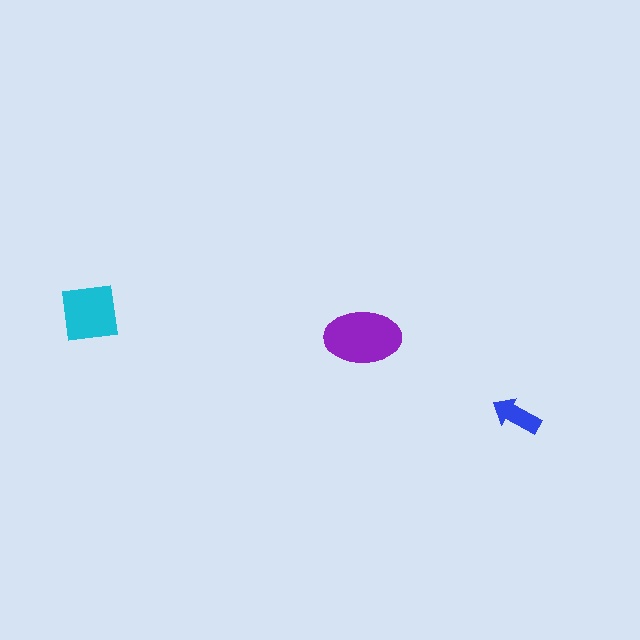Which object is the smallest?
The blue arrow.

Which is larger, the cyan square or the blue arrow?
The cyan square.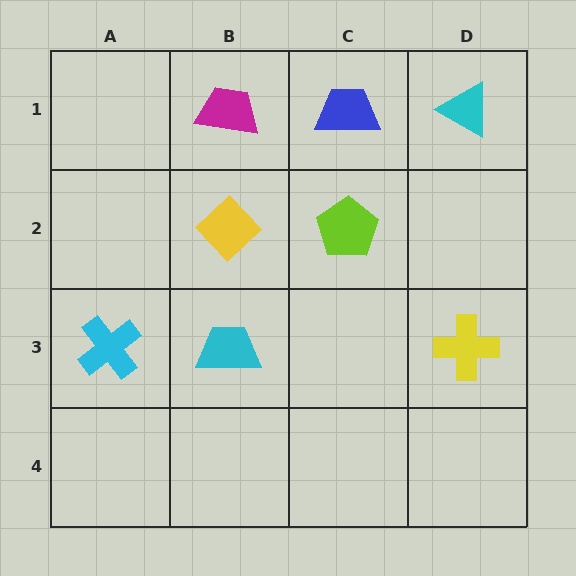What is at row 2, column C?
A lime pentagon.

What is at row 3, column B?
A cyan trapezoid.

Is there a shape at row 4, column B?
No, that cell is empty.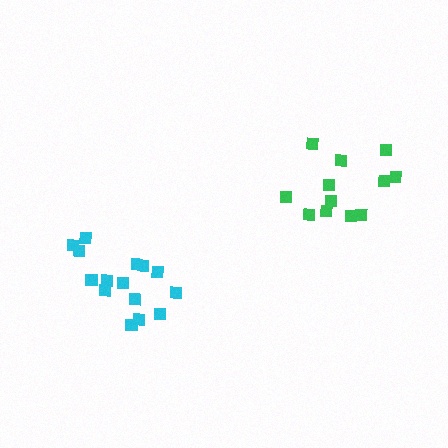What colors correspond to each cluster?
The clusters are colored: cyan, green.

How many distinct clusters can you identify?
There are 2 distinct clusters.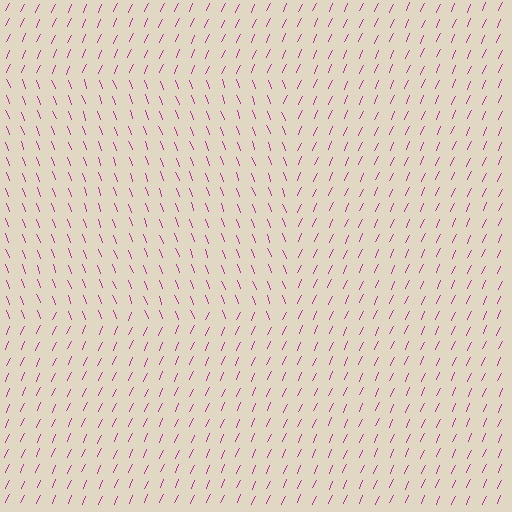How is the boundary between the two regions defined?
The boundary is defined purely by a change in line orientation (approximately 45 degrees difference). All lines are the same color and thickness.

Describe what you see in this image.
The image is filled with small magenta line segments. A rectangle region in the image has lines oriented differently from the surrounding lines, creating a visible texture boundary.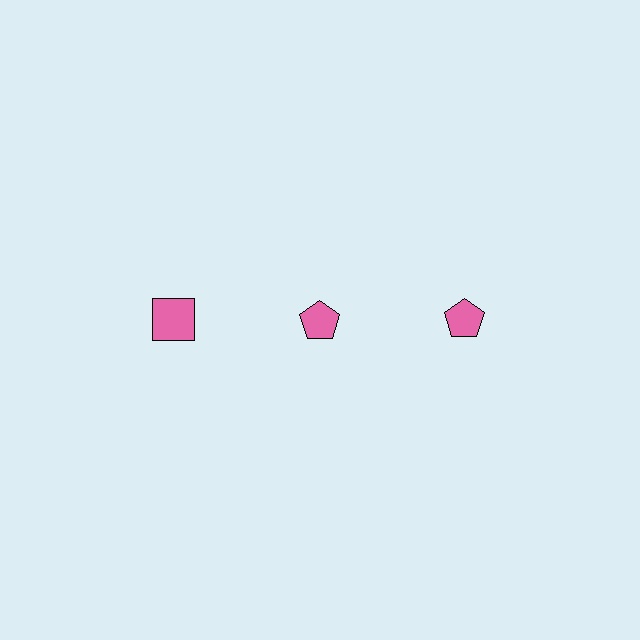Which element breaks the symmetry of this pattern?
The pink square in the top row, leftmost column breaks the symmetry. All other shapes are pink pentagons.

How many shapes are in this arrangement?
There are 3 shapes arranged in a grid pattern.